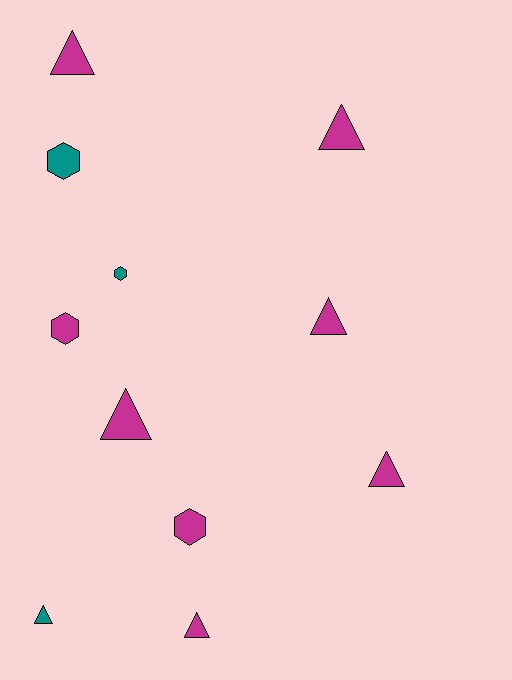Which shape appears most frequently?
Triangle, with 7 objects.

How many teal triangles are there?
There is 1 teal triangle.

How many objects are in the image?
There are 11 objects.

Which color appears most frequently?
Magenta, with 8 objects.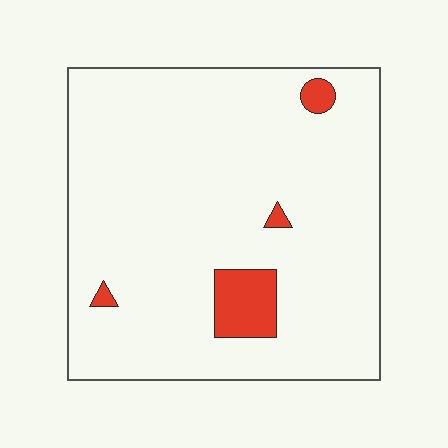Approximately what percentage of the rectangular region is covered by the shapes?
Approximately 5%.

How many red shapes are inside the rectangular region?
4.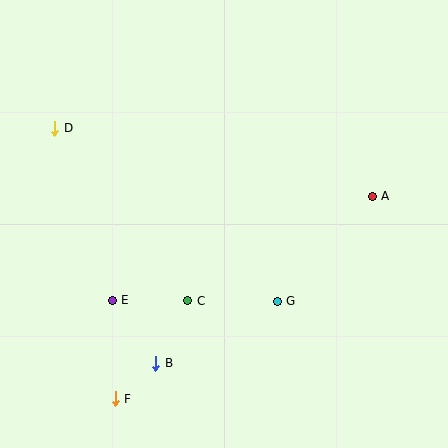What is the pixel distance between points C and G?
The distance between C and G is 90 pixels.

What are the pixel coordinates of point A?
Point A is at (372, 196).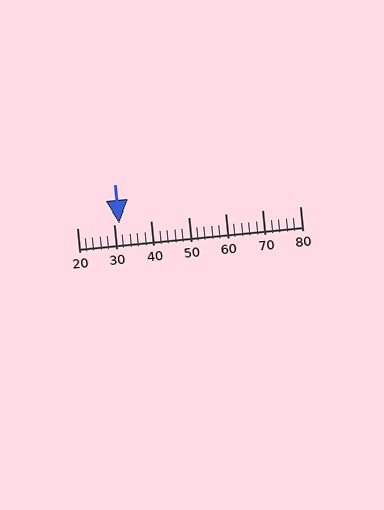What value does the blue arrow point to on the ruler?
The blue arrow points to approximately 31.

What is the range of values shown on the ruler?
The ruler shows values from 20 to 80.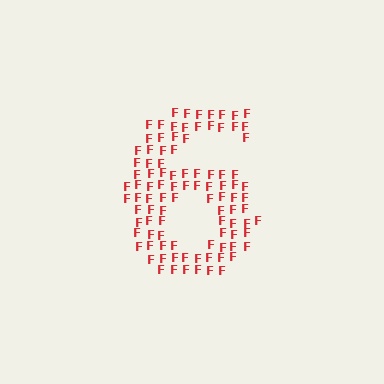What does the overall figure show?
The overall figure shows the digit 6.